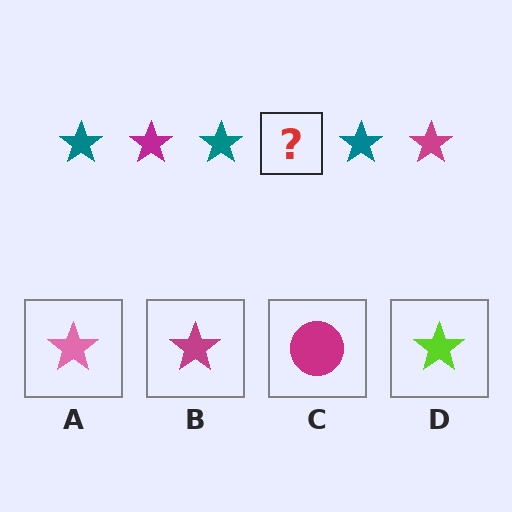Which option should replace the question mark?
Option B.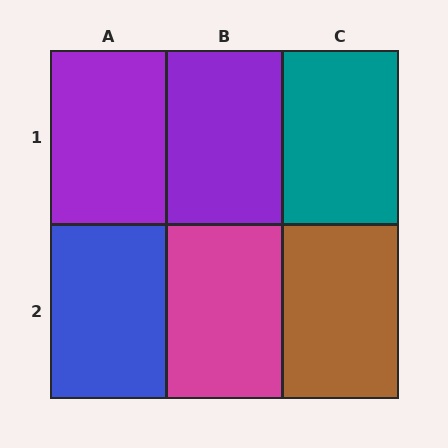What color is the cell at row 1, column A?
Purple.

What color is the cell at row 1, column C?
Teal.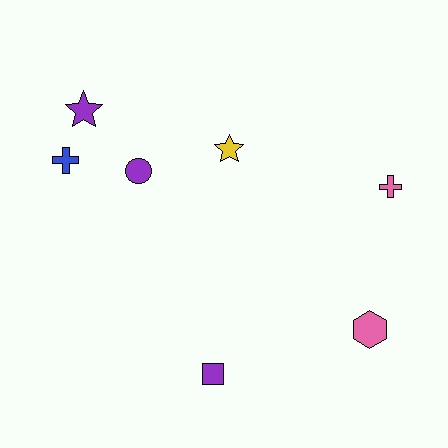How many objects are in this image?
There are 7 objects.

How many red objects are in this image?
There are no red objects.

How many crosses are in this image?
There are 2 crosses.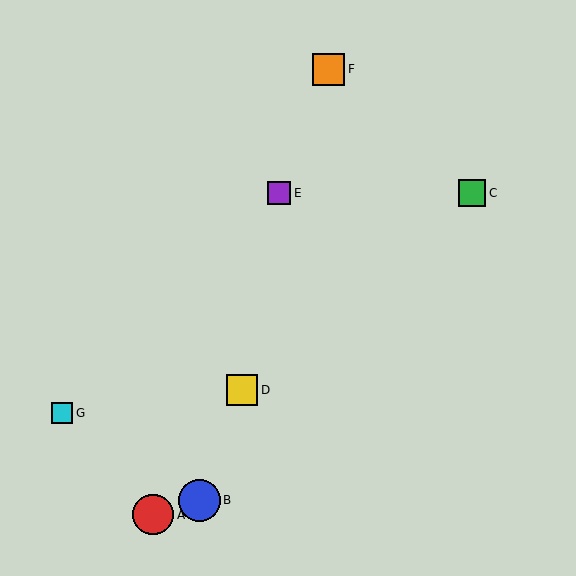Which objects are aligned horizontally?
Objects C, E are aligned horizontally.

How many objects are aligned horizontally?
2 objects (C, E) are aligned horizontally.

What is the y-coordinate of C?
Object C is at y≈193.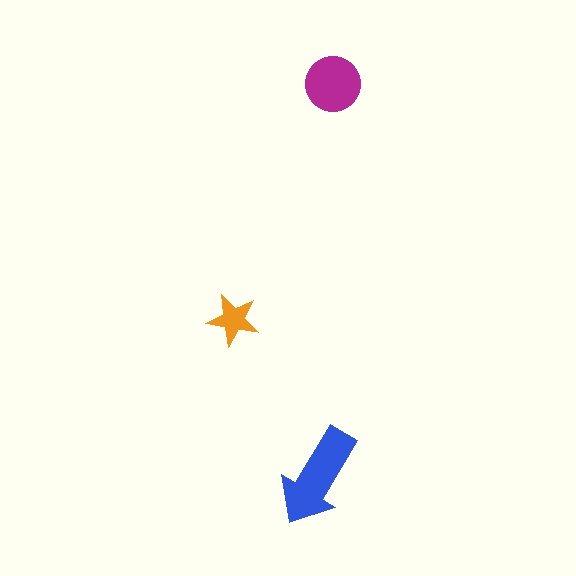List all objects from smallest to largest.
The orange star, the magenta circle, the blue arrow.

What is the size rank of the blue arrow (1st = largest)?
1st.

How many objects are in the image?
There are 3 objects in the image.